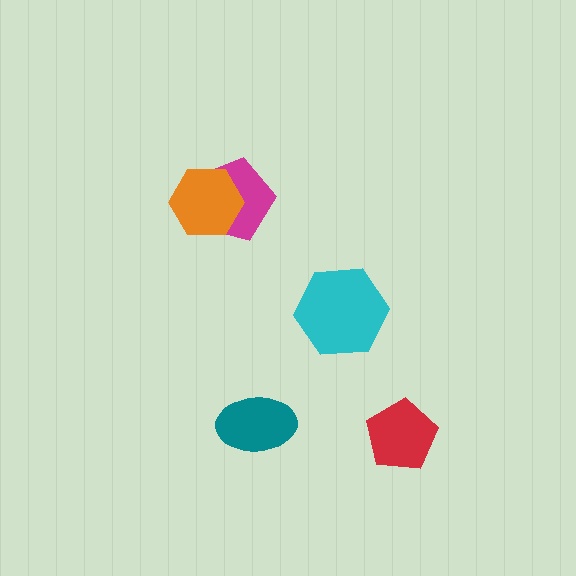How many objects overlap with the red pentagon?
0 objects overlap with the red pentagon.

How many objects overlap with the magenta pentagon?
1 object overlaps with the magenta pentagon.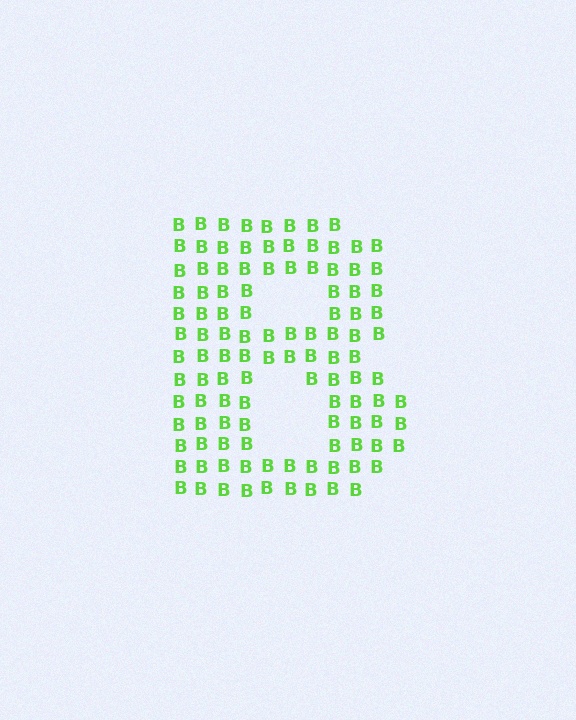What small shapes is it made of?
It is made of small letter B's.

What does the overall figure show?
The overall figure shows the letter B.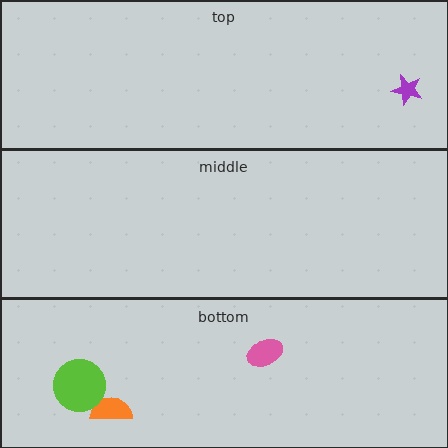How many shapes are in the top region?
1.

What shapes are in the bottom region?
The orange semicircle, the lime circle, the pink ellipse.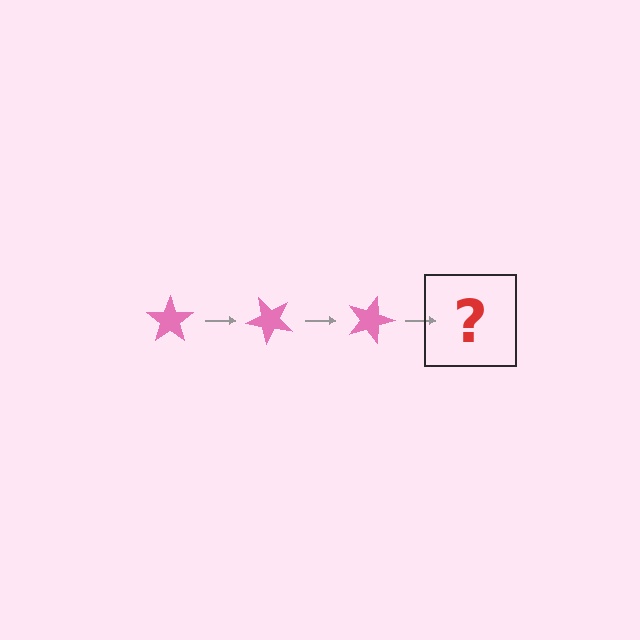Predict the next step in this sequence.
The next step is a pink star rotated 135 degrees.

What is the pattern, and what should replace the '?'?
The pattern is that the star rotates 45 degrees each step. The '?' should be a pink star rotated 135 degrees.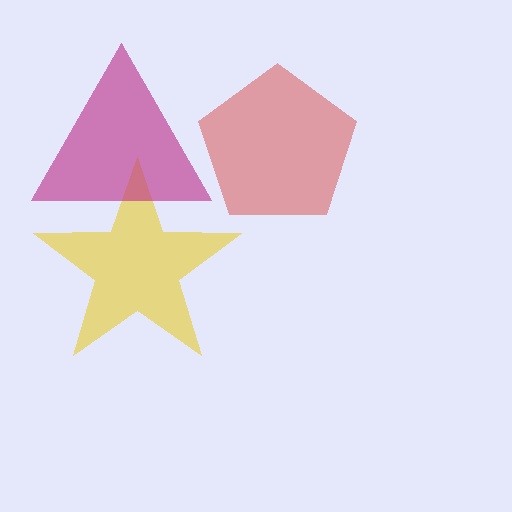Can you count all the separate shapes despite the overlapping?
Yes, there are 3 separate shapes.